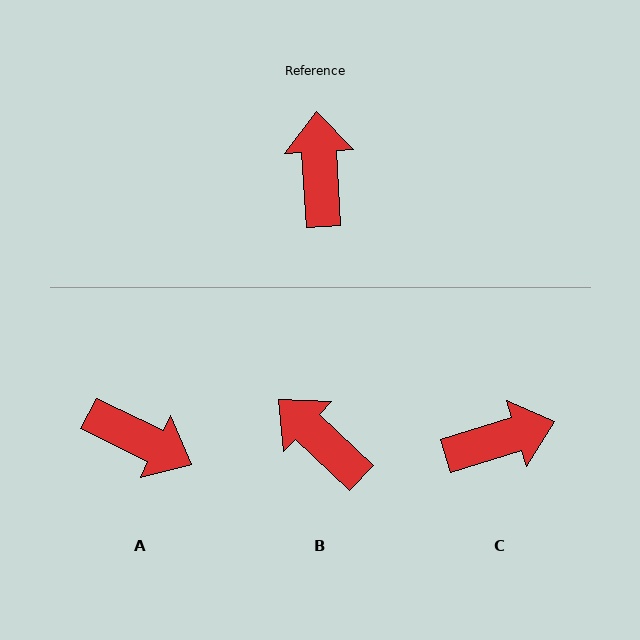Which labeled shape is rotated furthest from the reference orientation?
A, about 120 degrees away.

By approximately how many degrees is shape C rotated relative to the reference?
Approximately 76 degrees clockwise.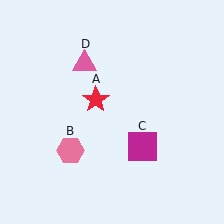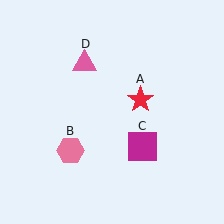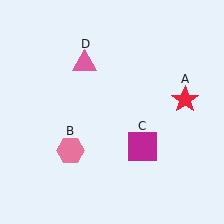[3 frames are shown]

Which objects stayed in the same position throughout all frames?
Pink hexagon (object B) and magenta square (object C) and pink triangle (object D) remained stationary.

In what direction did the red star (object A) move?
The red star (object A) moved right.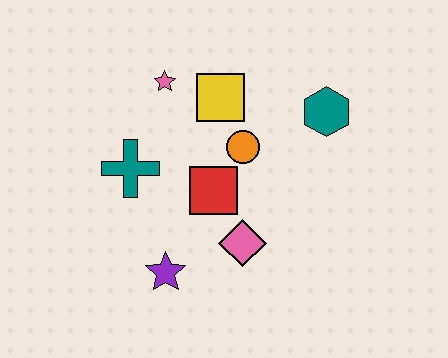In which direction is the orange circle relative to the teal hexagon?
The orange circle is to the left of the teal hexagon.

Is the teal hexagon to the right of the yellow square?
Yes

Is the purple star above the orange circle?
No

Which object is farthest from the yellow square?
The purple star is farthest from the yellow square.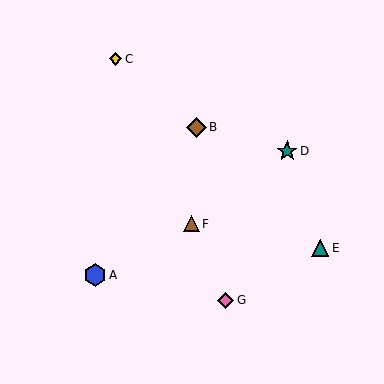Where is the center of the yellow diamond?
The center of the yellow diamond is at (115, 59).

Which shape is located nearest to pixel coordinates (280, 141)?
The teal star (labeled D) at (287, 151) is nearest to that location.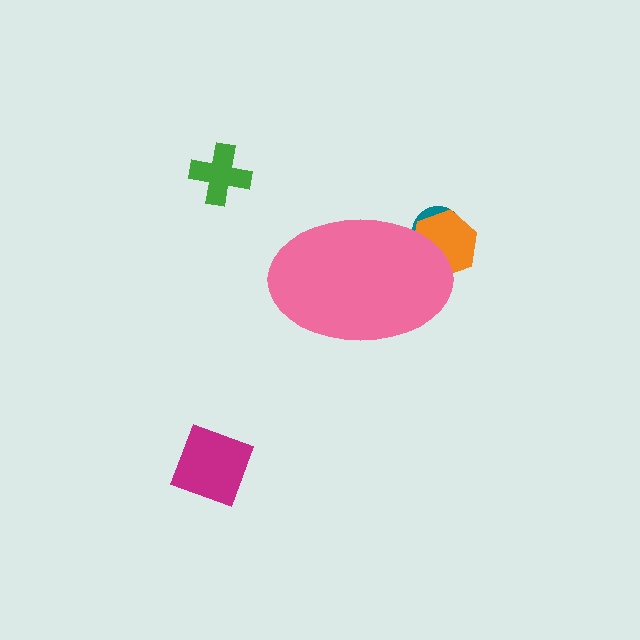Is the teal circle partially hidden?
Yes, the teal circle is partially hidden behind the pink ellipse.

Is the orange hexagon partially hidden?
Yes, the orange hexagon is partially hidden behind the pink ellipse.